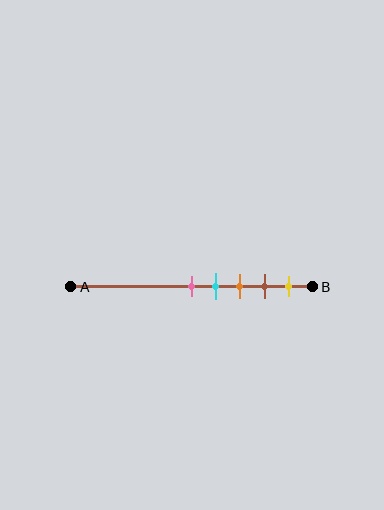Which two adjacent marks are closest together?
The pink and cyan marks are the closest adjacent pair.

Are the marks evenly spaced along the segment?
Yes, the marks are approximately evenly spaced.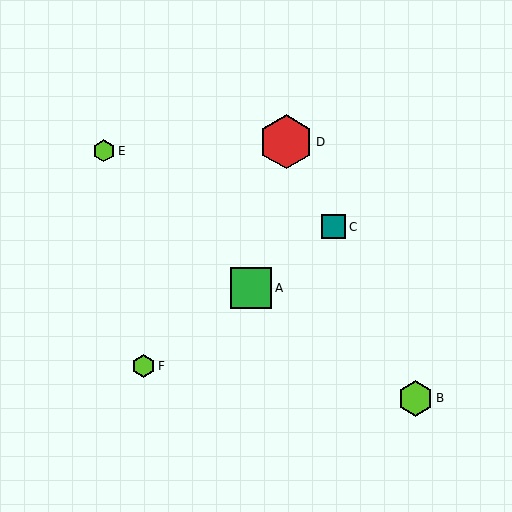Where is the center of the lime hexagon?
The center of the lime hexagon is at (104, 151).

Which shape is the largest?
The red hexagon (labeled D) is the largest.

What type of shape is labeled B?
Shape B is a lime hexagon.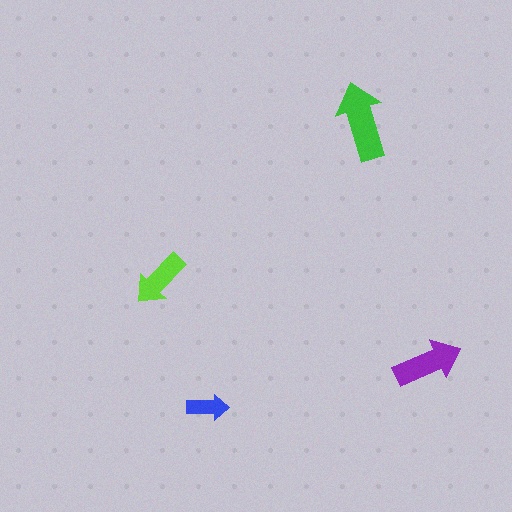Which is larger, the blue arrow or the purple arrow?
The purple one.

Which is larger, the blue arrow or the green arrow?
The green one.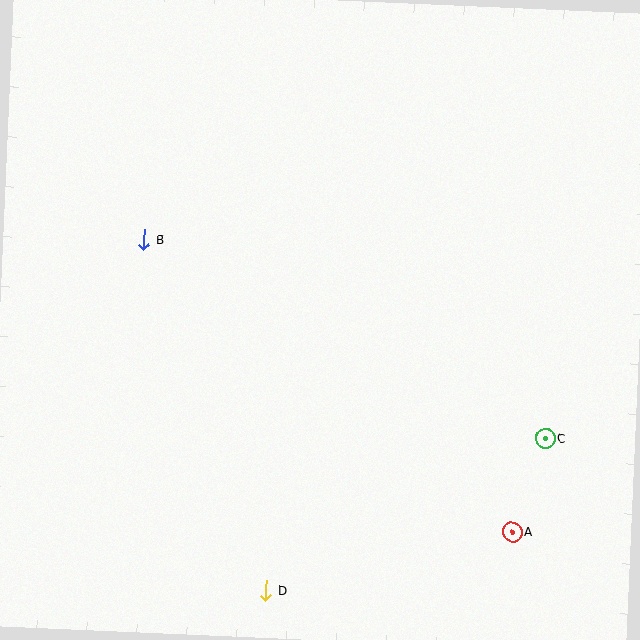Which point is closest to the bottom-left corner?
Point D is closest to the bottom-left corner.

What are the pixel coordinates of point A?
Point A is at (512, 532).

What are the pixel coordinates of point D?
Point D is at (266, 590).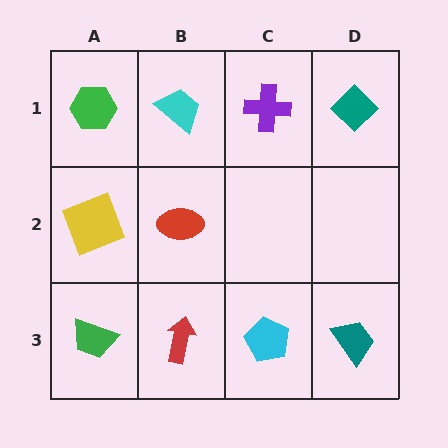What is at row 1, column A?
A green hexagon.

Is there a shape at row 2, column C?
No, that cell is empty.